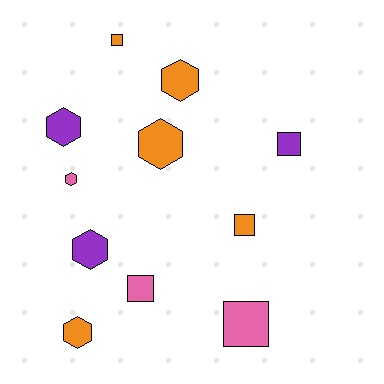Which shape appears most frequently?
Hexagon, with 6 objects.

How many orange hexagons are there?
There are 3 orange hexagons.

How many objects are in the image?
There are 11 objects.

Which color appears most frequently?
Orange, with 5 objects.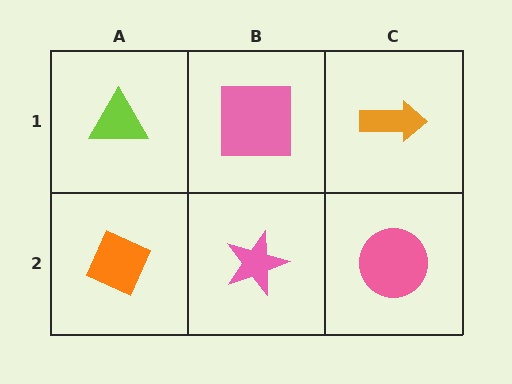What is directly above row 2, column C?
An orange arrow.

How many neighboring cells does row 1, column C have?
2.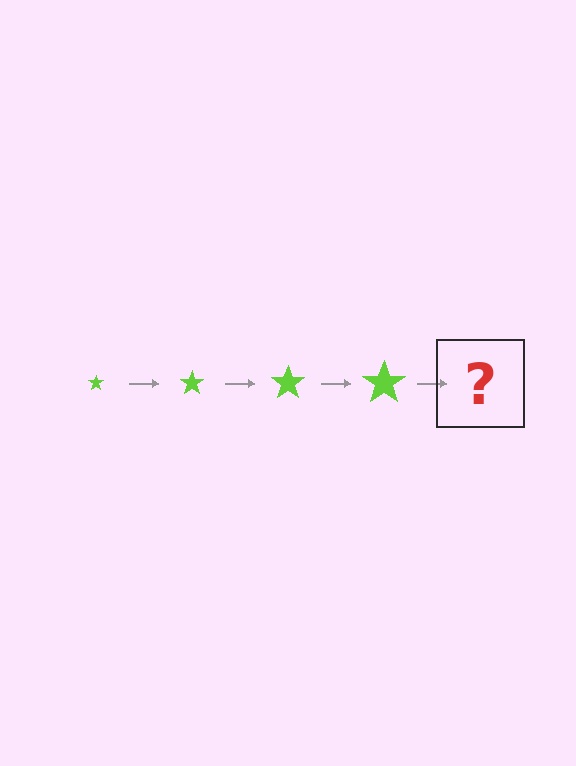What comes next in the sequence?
The next element should be a lime star, larger than the previous one.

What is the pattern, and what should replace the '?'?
The pattern is that the star gets progressively larger each step. The '?' should be a lime star, larger than the previous one.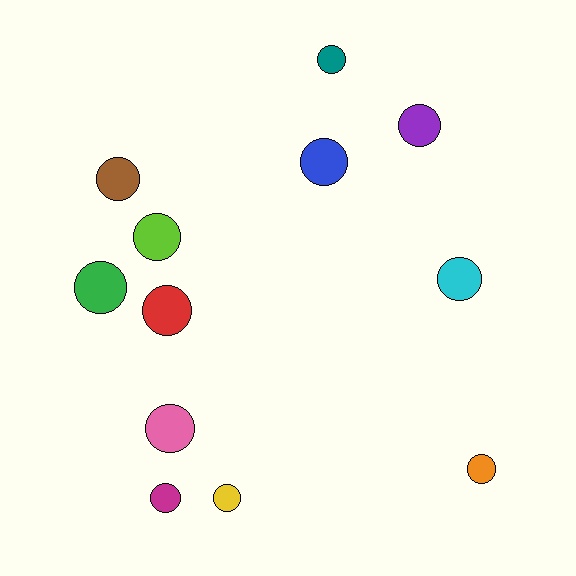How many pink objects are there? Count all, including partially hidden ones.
There is 1 pink object.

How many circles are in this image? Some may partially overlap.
There are 12 circles.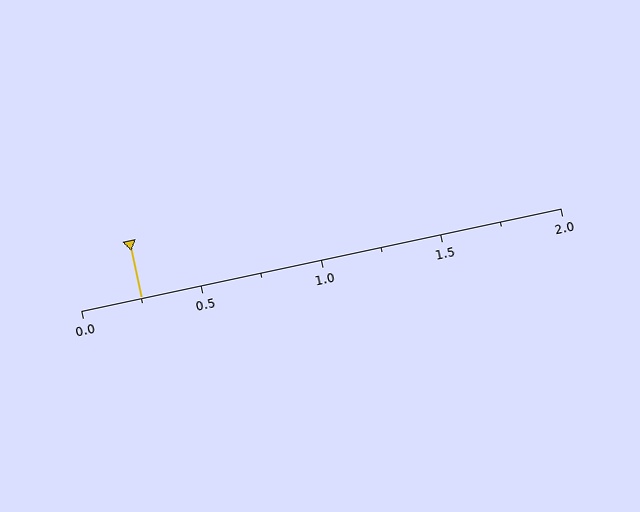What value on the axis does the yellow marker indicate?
The marker indicates approximately 0.25.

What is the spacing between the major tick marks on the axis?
The major ticks are spaced 0.5 apart.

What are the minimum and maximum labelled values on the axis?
The axis runs from 0.0 to 2.0.